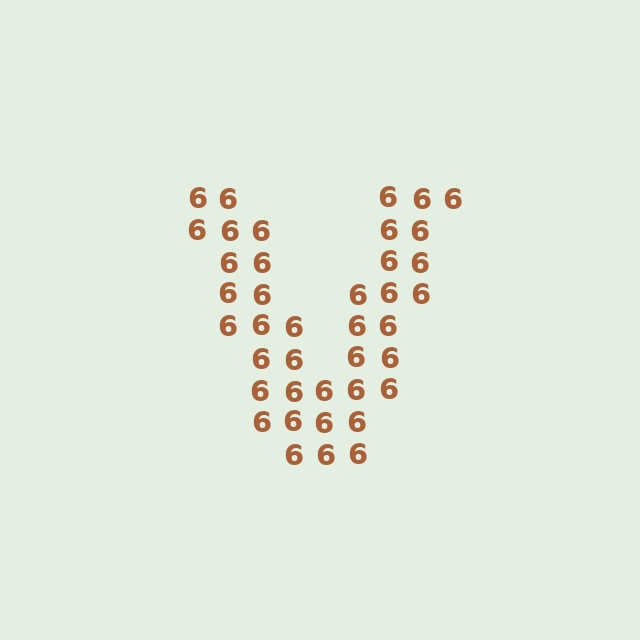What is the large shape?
The large shape is the letter V.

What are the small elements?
The small elements are digit 6's.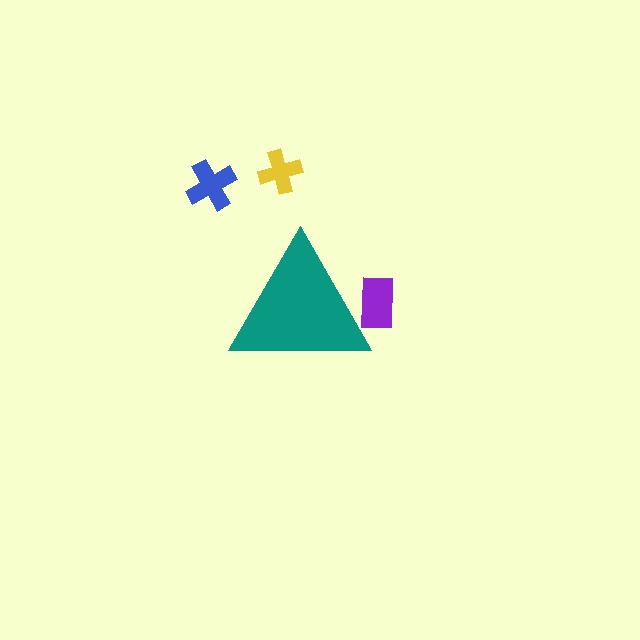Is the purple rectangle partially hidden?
Yes, the purple rectangle is partially hidden behind the teal triangle.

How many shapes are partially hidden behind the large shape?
1 shape is partially hidden.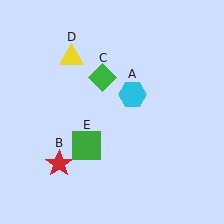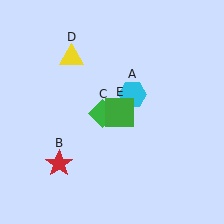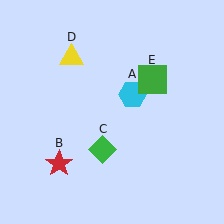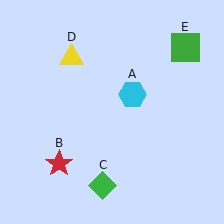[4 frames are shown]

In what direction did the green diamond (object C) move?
The green diamond (object C) moved down.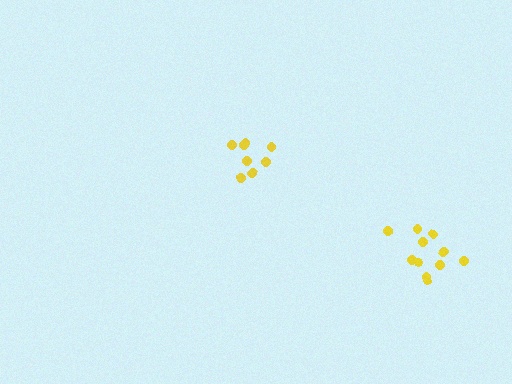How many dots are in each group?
Group 1: 8 dots, Group 2: 11 dots (19 total).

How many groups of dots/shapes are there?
There are 2 groups.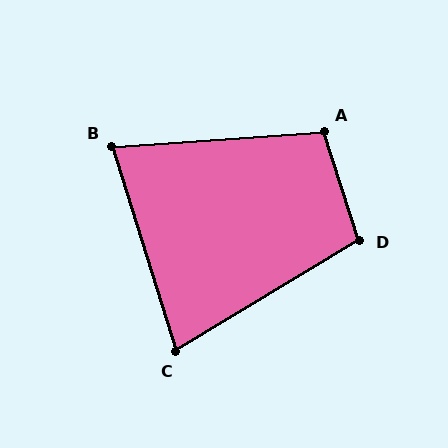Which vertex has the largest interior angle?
A, at approximately 104 degrees.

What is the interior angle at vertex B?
Approximately 77 degrees (acute).